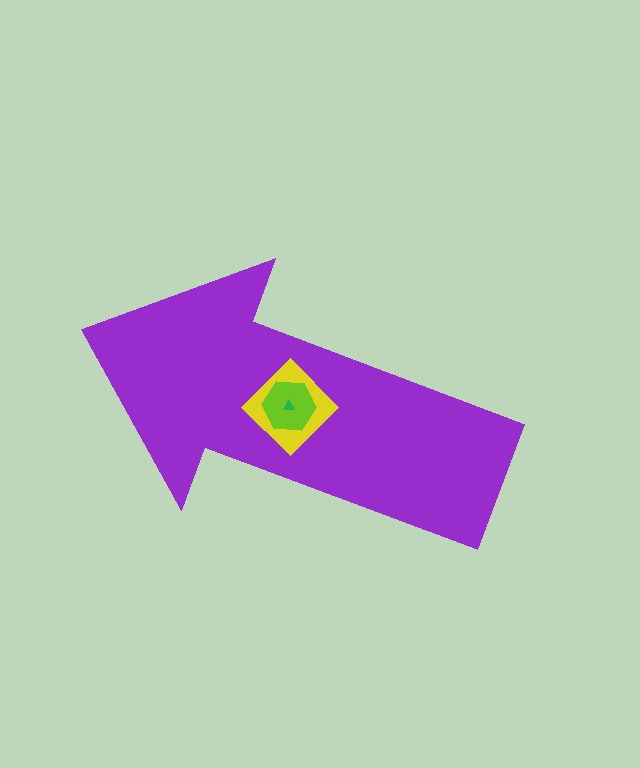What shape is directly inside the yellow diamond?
The lime hexagon.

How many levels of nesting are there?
4.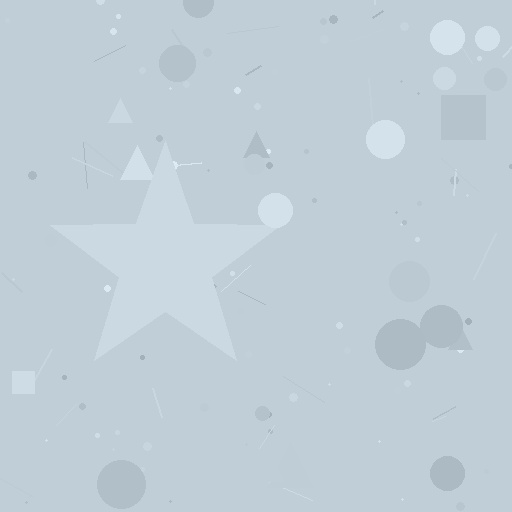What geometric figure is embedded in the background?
A star is embedded in the background.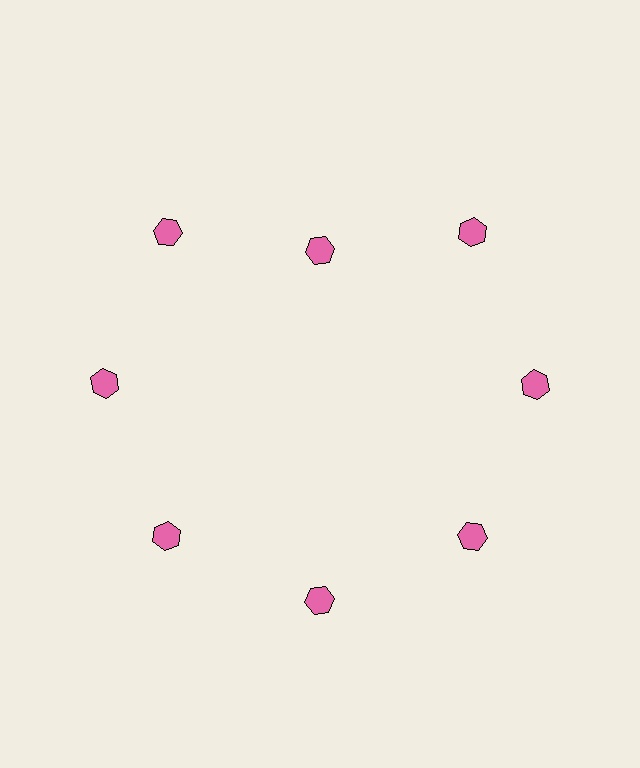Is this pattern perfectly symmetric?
No. The 8 pink hexagons are arranged in a ring, but one element near the 12 o'clock position is pulled inward toward the center, breaking the 8-fold rotational symmetry.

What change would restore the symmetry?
The symmetry would be restored by moving it outward, back onto the ring so that all 8 hexagons sit at equal angles and equal distance from the center.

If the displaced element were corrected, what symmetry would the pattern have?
It would have 8-fold rotational symmetry — the pattern would map onto itself every 45 degrees.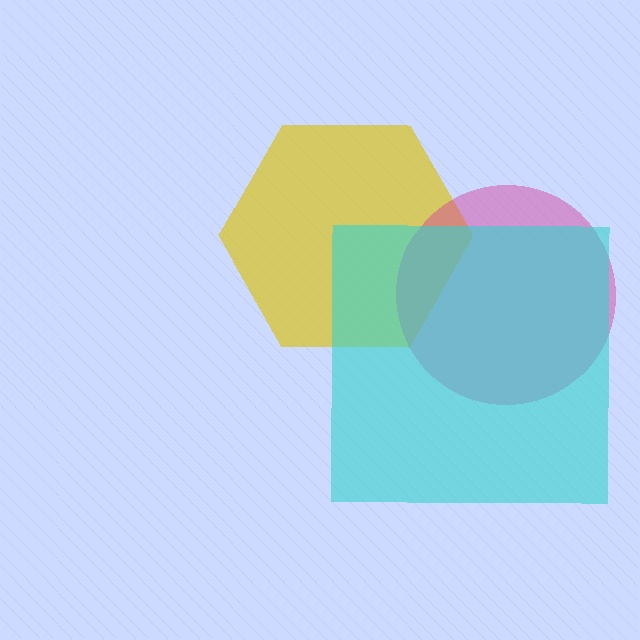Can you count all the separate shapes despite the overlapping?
Yes, there are 3 separate shapes.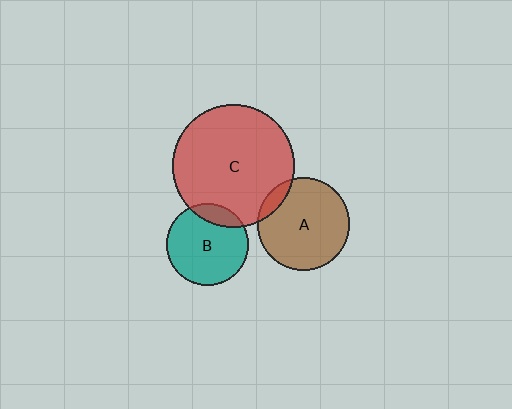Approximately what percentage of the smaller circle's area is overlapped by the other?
Approximately 15%.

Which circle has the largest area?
Circle C (red).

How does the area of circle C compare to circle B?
Approximately 2.2 times.